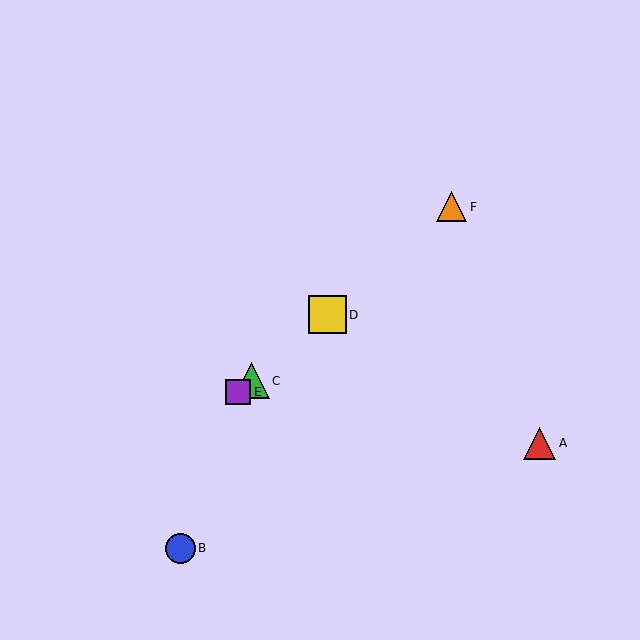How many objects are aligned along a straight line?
4 objects (C, D, E, F) are aligned along a straight line.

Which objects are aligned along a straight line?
Objects C, D, E, F are aligned along a straight line.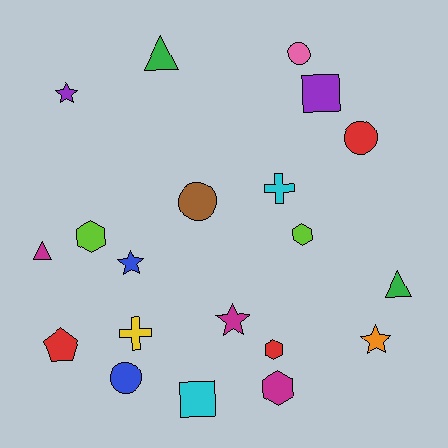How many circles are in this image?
There are 4 circles.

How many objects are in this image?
There are 20 objects.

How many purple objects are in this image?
There are 2 purple objects.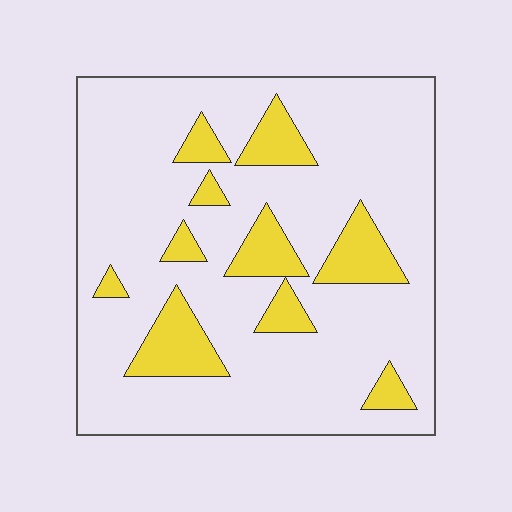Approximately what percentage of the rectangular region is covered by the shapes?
Approximately 20%.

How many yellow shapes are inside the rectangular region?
10.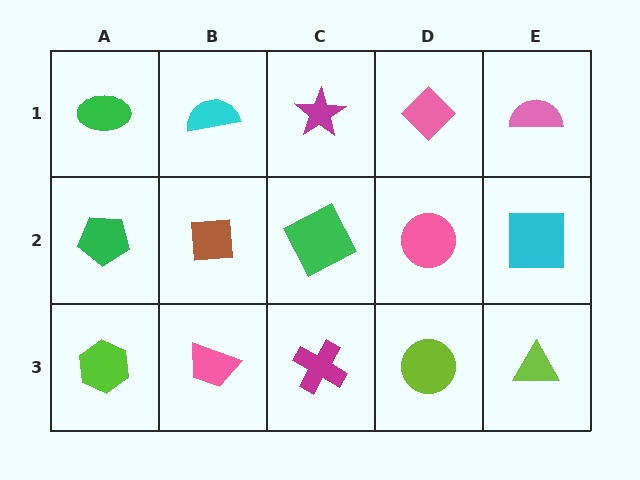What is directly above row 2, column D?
A pink diamond.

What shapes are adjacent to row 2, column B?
A cyan semicircle (row 1, column B), a pink trapezoid (row 3, column B), a green pentagon (row 2, column A), a green square (row 2, column C).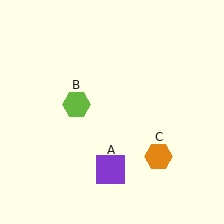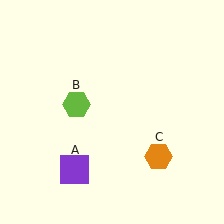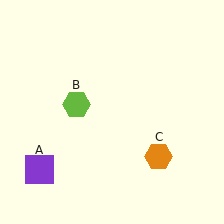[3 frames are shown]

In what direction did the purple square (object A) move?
The purple square (object A) moved left.